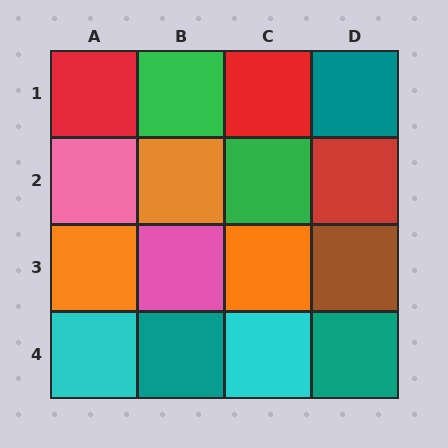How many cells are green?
2 cells are green.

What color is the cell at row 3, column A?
Orange.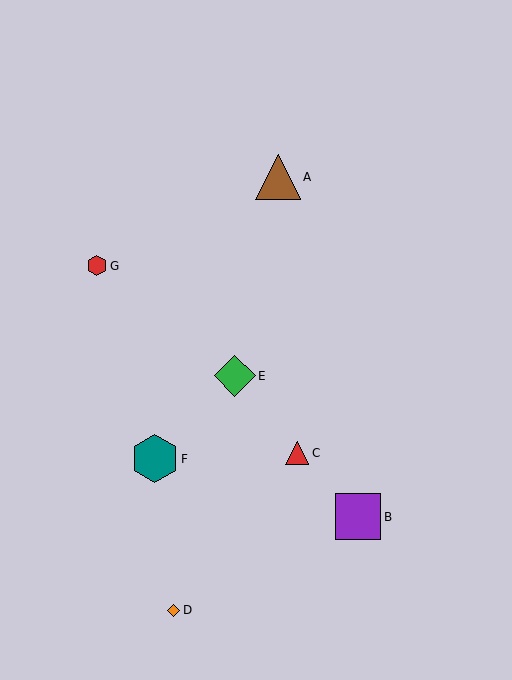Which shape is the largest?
The teal hexagon (labeled F) is the largest.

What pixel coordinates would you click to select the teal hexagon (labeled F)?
Click at (155, 459) to select the teal hexagon F.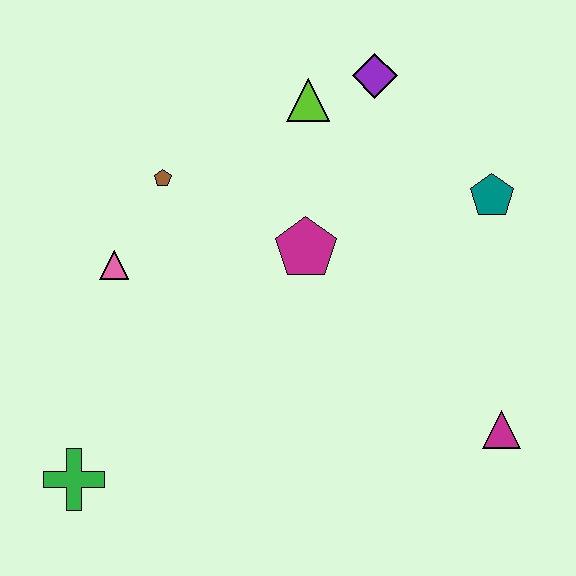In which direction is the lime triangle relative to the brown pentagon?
The lime triangle is to the right of the brown pentagon.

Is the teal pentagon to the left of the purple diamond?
No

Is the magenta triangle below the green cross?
No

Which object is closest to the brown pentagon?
The pink triangle is closest to the brown pentagon.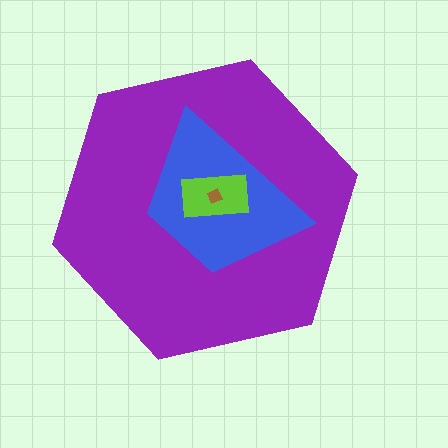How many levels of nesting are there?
4.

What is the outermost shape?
The purple hexagon.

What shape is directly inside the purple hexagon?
The blue trapezoid.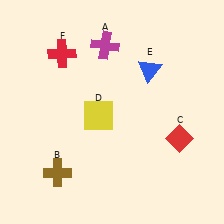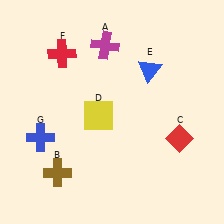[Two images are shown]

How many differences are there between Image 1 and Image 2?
There is 1 difference between the two images.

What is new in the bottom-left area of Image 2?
A blue cross (G) was added in the bottom-left area of Image 2.